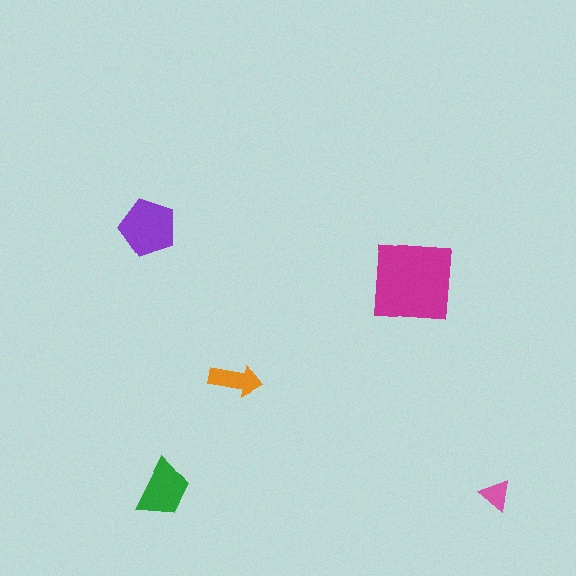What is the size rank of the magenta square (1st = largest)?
1st.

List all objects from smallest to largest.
The pink triangle, the orange arrow, the green trapezoid, the purple pentagon, the magenta square.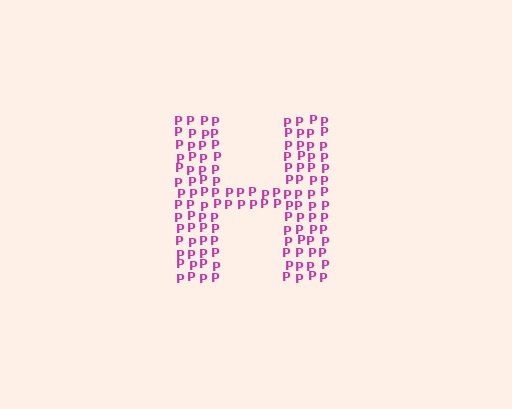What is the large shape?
The large shape is the letter H.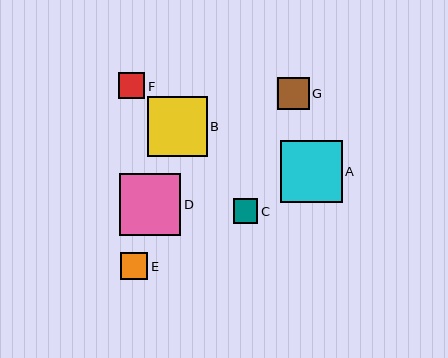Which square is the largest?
Square A is the largest with a size of approximately 62 pixels.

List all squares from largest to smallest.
From largest to smallest: A, D, B, G, E, F, C.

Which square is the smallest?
Square C is the smallest with a size of approximately 25 pixels.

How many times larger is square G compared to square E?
Square G is approximately 1.2 times the size of square E.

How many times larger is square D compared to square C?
Square D is approximately 2.5 times the size of square C.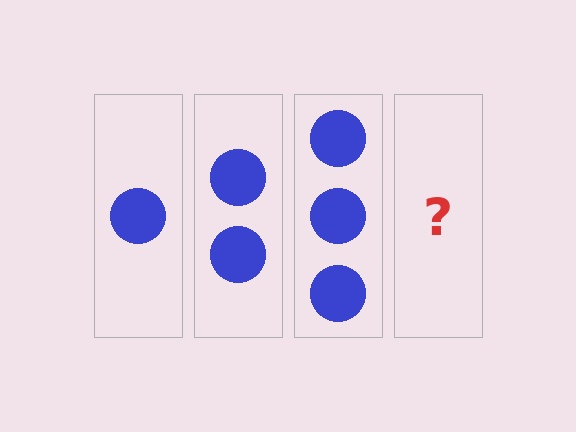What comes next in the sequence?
The next element should be 4 circles.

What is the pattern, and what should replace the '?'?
The pattern is that each step adds one more circle. The '?' should be 4 circles.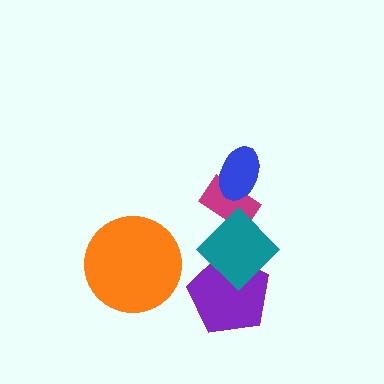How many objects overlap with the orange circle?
0 objects overlap with the orange circle.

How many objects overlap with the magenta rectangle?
2 objects overlap with the magenta rectangle.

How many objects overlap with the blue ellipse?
1 object overlaps with the blue ellipse.